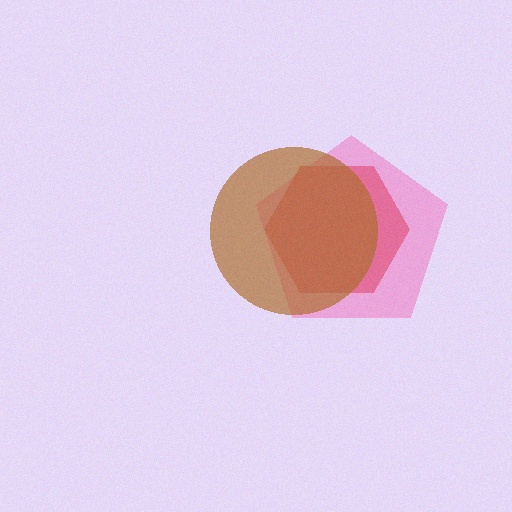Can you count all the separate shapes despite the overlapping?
Yes, there are 3 separate shapes.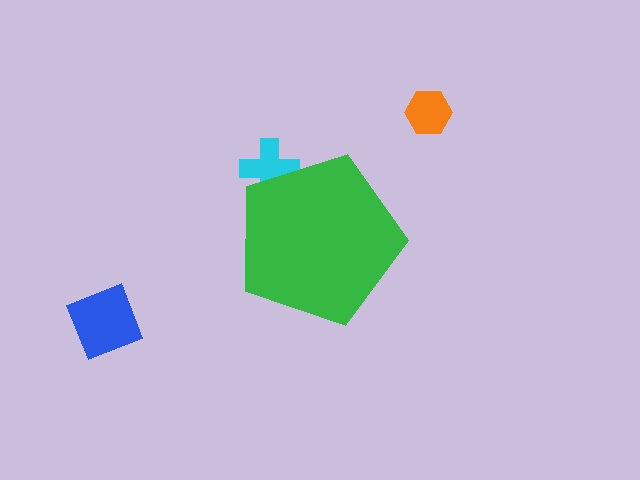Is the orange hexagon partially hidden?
No, the orange hexagon is fully visible.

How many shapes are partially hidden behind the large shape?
1 shape is partially hidden.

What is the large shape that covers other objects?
A green pentagon.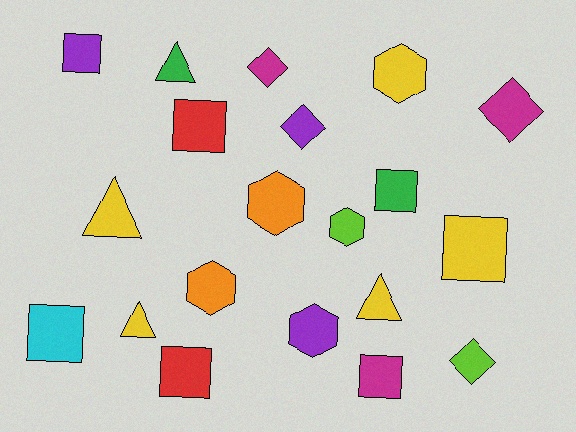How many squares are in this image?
There are 7 squares.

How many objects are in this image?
There are 20 objects.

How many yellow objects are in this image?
There are 5 yellow objects.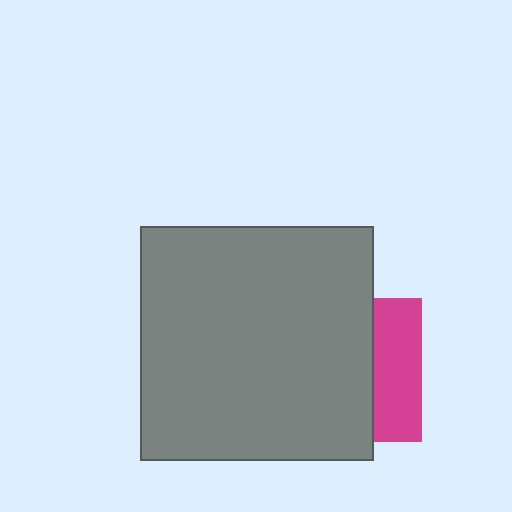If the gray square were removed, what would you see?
You would see the complete magenta square.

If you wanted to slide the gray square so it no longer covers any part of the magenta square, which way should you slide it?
Slide it left — that is the most direct way to separate the two shapes.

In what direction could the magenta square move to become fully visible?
The magenta square could move right. That would shift it out from behind the gray square entirely.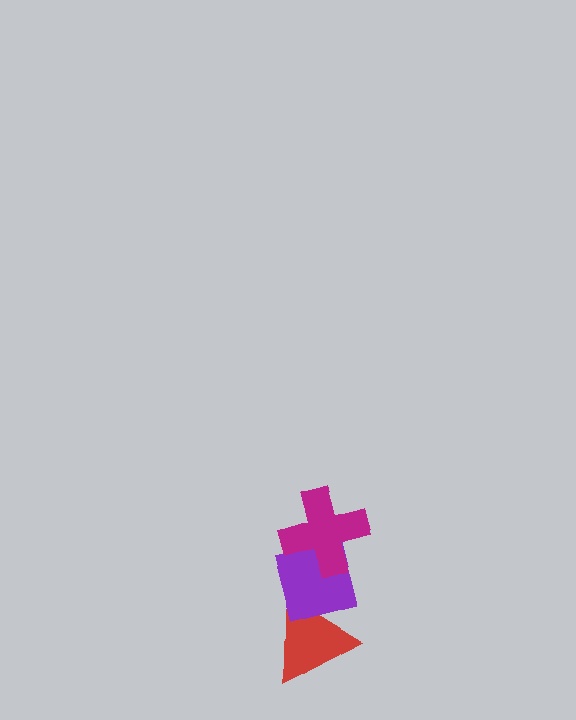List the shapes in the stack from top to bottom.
From top to bottom: the magenta cross, the purple square, the red triangle.